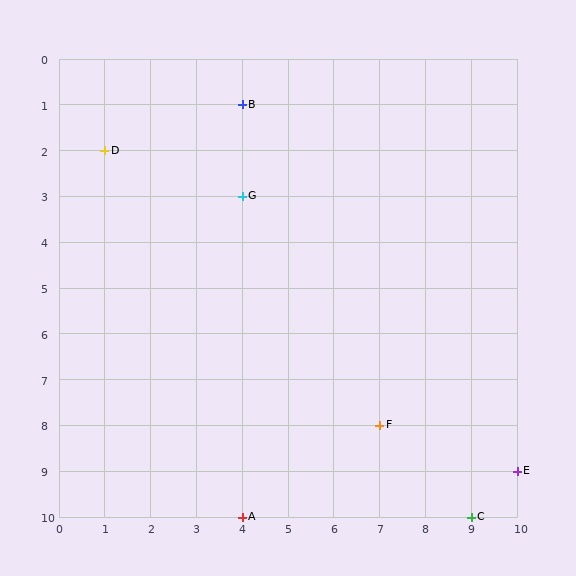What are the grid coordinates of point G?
Point G is at grid coordinates (4, 3).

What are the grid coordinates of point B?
Point B is at grid coordinates (4, 1).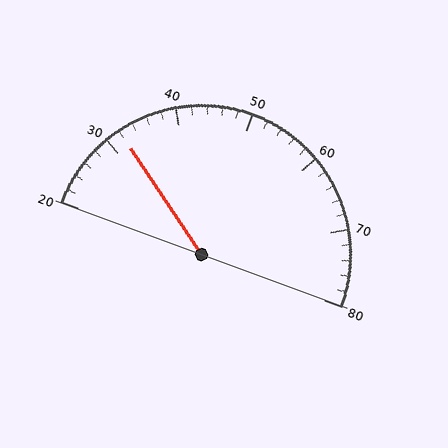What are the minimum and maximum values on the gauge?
The gauge ranges from 20 to 80.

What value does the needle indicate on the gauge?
The needle indicates approximately 32.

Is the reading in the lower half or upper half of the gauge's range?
The reading is in the lower half of the range (20 to 80).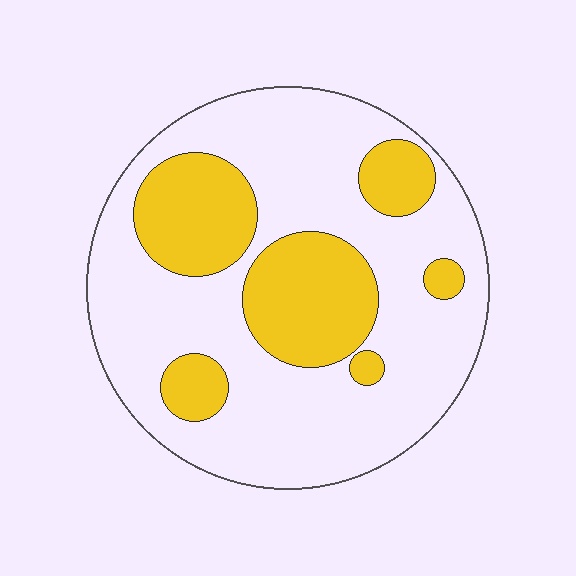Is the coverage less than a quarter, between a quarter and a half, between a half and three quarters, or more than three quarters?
Between a quarter and a half.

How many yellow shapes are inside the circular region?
6.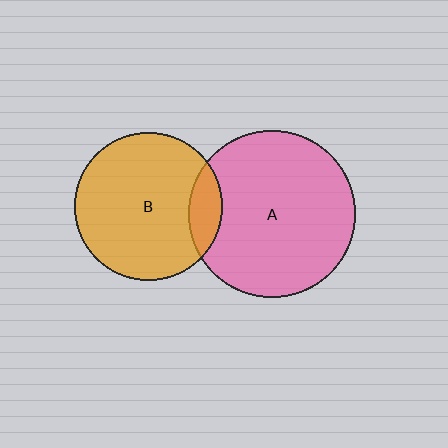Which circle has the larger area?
Circle A (pink).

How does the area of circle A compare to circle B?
Approximately 1.3 times.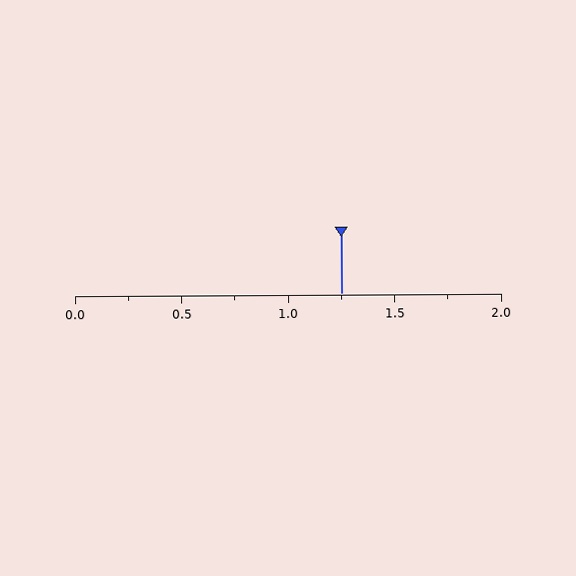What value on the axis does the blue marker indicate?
The marker indicates approximately 1.25.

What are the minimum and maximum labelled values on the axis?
The axis runs from 0.0 to 2.0.